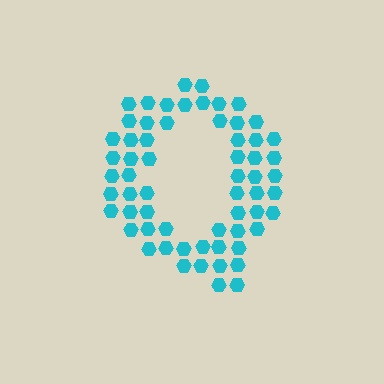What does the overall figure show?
The overall figure shows the letter Q.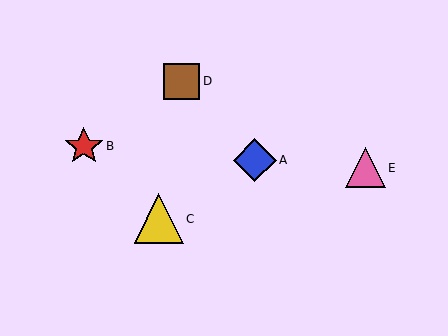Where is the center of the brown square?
The center of the brown square is at (182, 81).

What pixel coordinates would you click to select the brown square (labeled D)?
Click at (182, 81) to select the brown square D.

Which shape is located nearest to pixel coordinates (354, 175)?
The pink triangle (labeled E) at (365, 168) is nearest to that location.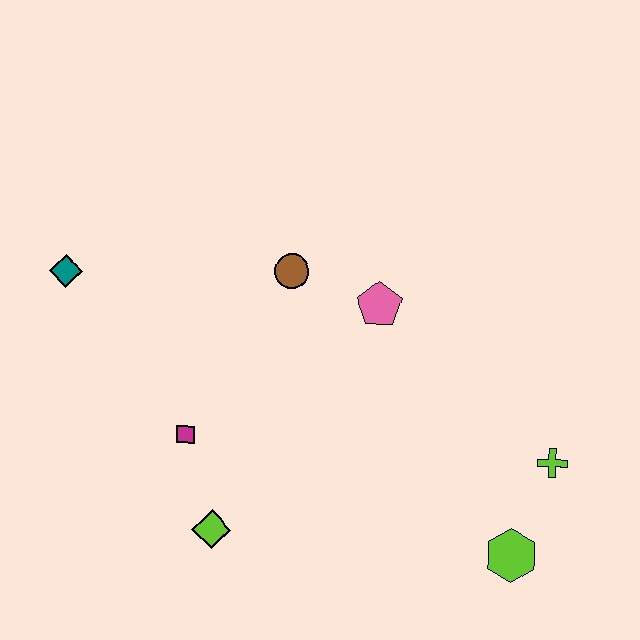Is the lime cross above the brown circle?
No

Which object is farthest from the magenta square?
The lime cross is farthest from the magenta square.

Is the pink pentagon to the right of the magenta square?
Yes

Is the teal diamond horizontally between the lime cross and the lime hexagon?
No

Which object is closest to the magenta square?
The lime diamond is closest to the magenta square.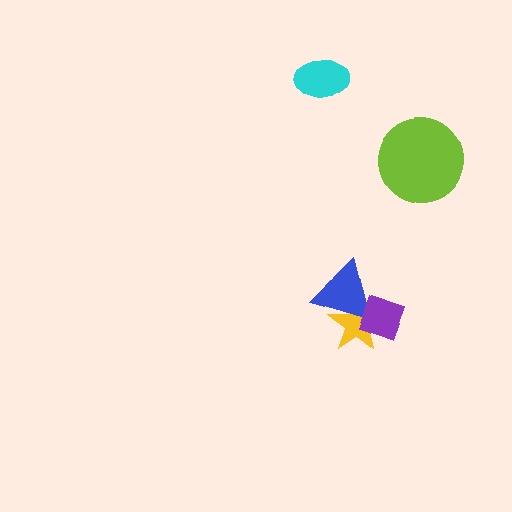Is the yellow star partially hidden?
Yes, it is partially covered by another shape.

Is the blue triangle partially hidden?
Yes, it is partially covered by another shape.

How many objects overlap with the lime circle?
0 objects overlap with the lime circle.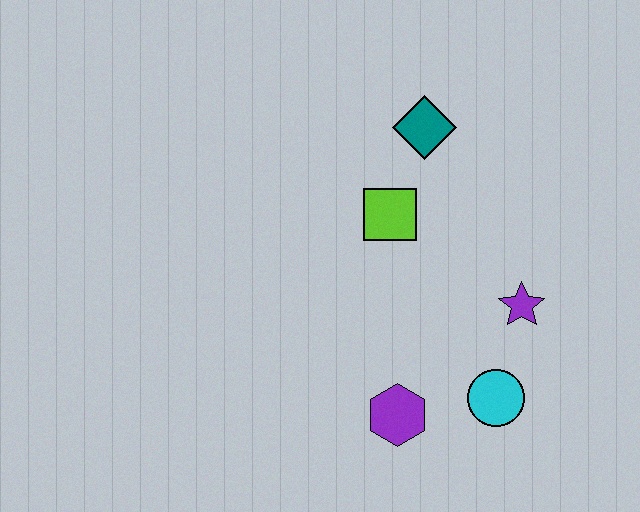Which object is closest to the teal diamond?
The lime square is closest to the teal diamond.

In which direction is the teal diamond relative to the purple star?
The teal diamond is above the purple star.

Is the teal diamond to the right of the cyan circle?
No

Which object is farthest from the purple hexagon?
The teal diamond is farthest from the purple hexagon.